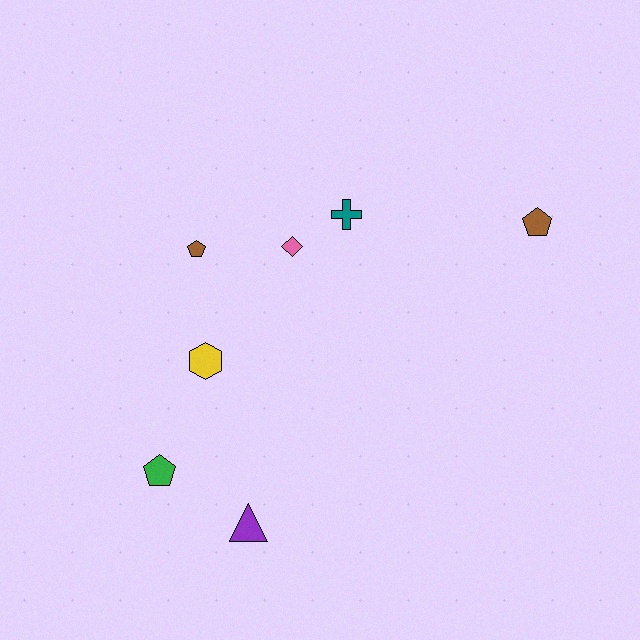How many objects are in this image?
There are 7 objects.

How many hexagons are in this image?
There is 1 hexagon.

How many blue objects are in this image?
There are no blue objects.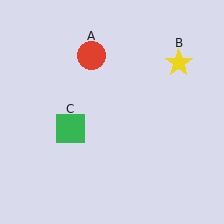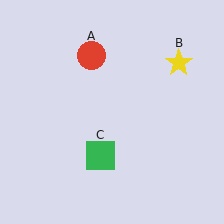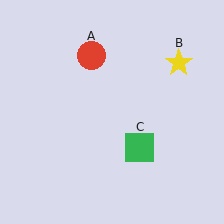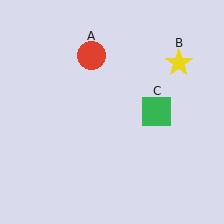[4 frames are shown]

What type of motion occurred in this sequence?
The green square (object C) rotated counterclockwise around the center of the scene.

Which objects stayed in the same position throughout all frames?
Red circle (object A) and yellow star (object B) remained stationary.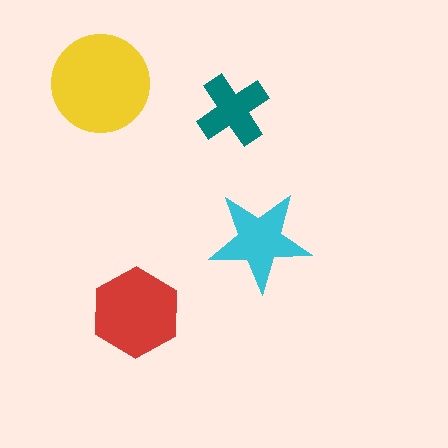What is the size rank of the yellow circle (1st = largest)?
1st.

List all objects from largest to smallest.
The yellow circle, the red hexagon, the cyan star, the teal cross.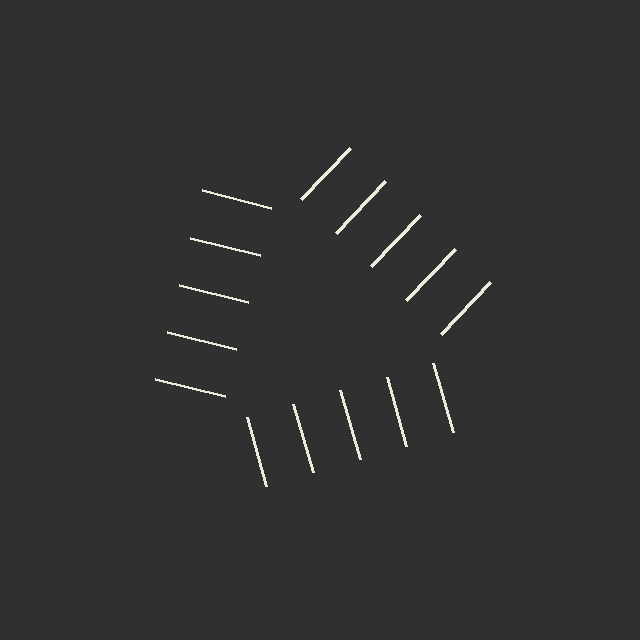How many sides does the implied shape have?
3 sides — the line-ends trace a triangle.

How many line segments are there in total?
15 — 5 along each of the 3 edges.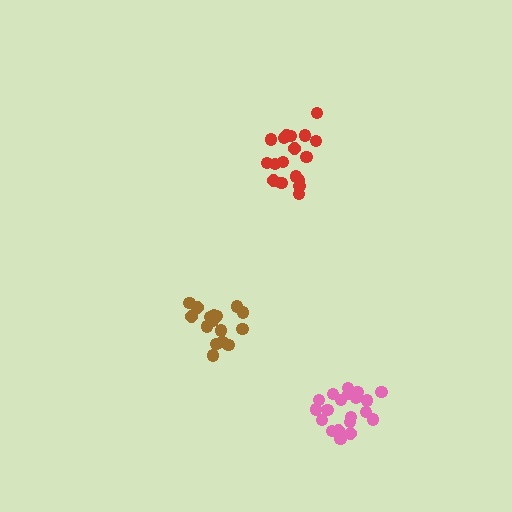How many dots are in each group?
Group 1: 17 dots, Group 2: 18 dots, Group 3: 21 dots (56 total).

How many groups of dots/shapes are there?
There are 3 groups.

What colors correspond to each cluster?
The clusters are colored: brown, red, pink.